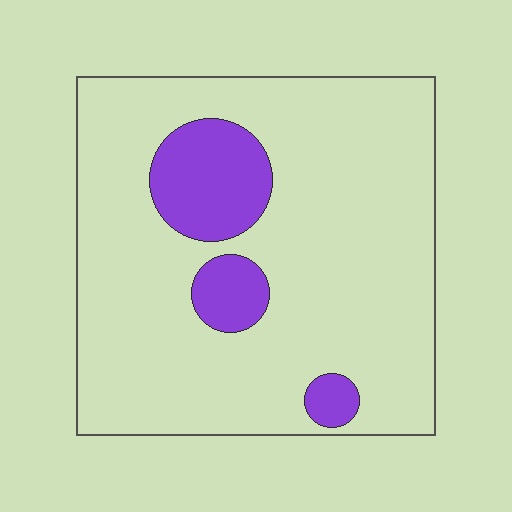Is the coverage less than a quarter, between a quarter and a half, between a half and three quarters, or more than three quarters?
Less than a quarter.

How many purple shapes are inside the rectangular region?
3.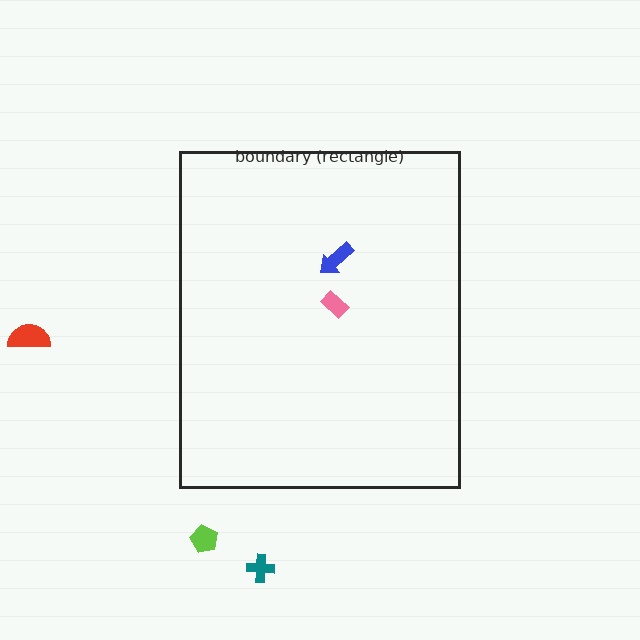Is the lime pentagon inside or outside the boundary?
Outside.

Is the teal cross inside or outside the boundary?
Outside.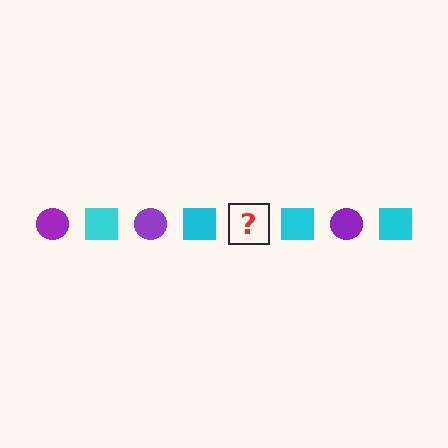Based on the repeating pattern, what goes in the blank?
The blank should be a purple circle.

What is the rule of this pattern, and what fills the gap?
The rule is that the pattern alternates between purple circle and cyan square. The gap should be filled with a purple circle.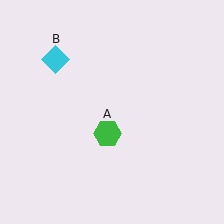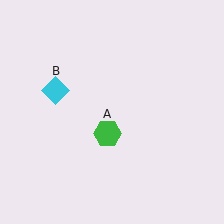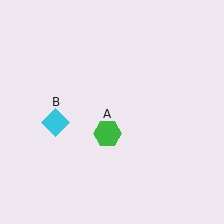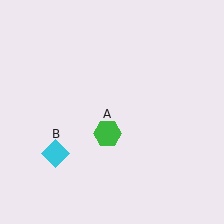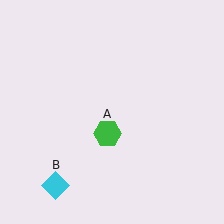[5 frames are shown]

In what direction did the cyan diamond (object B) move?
The cyan diamond (object B) moved down.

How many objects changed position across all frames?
1 object changed position: cyan diamond (object B).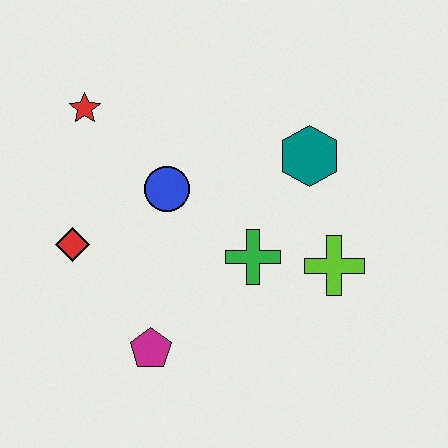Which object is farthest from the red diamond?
The lime cross is farthest from the red diamond.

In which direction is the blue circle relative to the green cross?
The blue circle is to the left of the green cross.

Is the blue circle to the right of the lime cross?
No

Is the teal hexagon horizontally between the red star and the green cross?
No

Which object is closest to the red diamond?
The blue circle is closest to the red diamond.